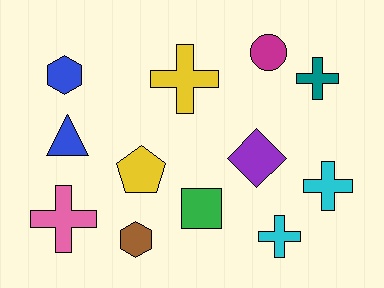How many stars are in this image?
There are no stars.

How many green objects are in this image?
There is 1 green object.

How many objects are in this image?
There are 12 objects.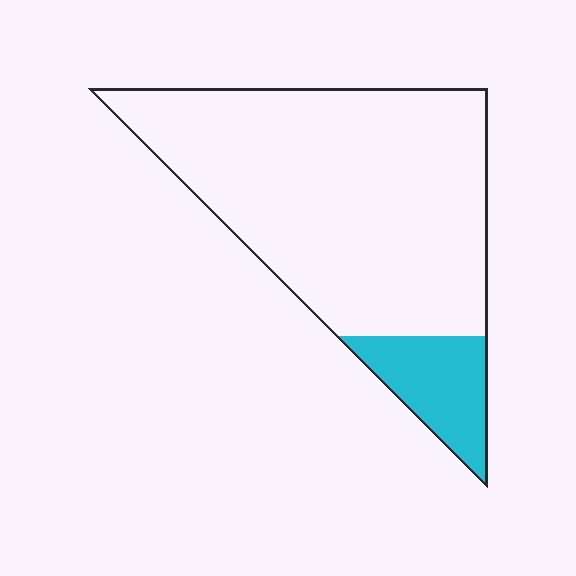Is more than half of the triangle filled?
No.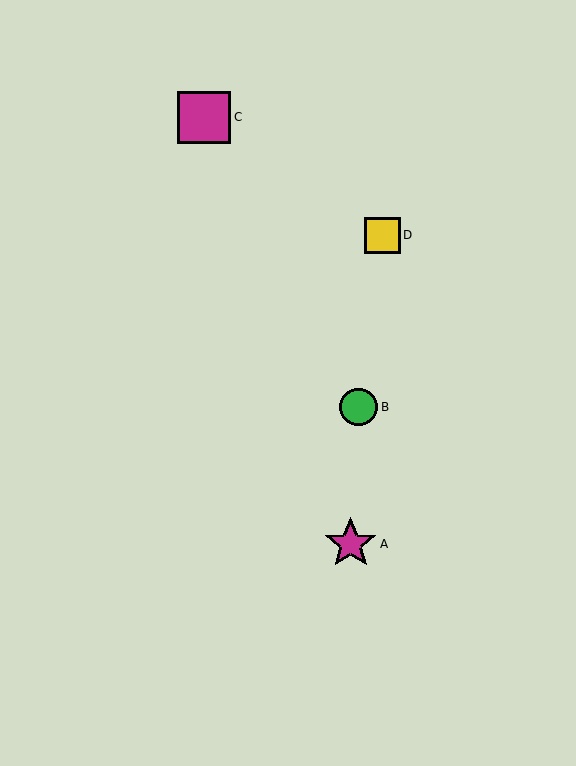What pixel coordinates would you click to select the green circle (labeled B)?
Click at (359, 407) to select the green circle B.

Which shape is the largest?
The magenta square (labeled C) is the largest.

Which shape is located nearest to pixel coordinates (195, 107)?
The magenta square (labeled C) at (204, 117) is nearest to that location.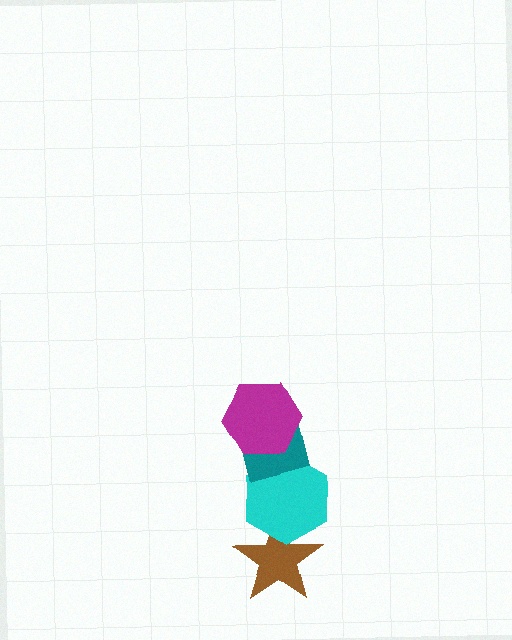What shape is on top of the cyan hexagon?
The teal square is on top of the cyan hexagon.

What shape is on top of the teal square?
The magenta hexagon is on top of the teal square.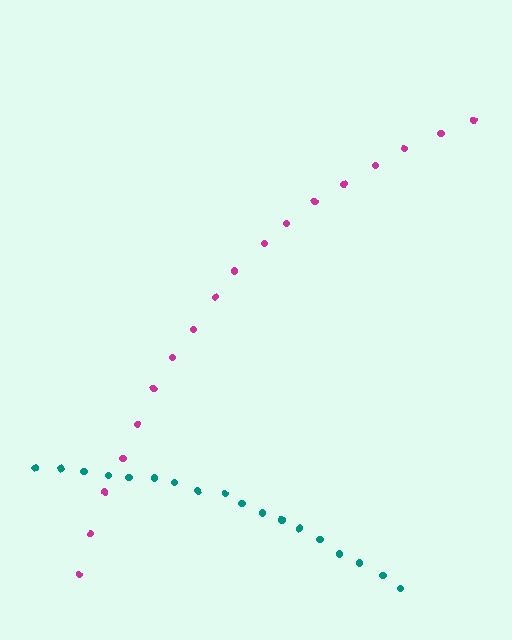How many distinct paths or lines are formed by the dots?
There are 2 distinct paths.